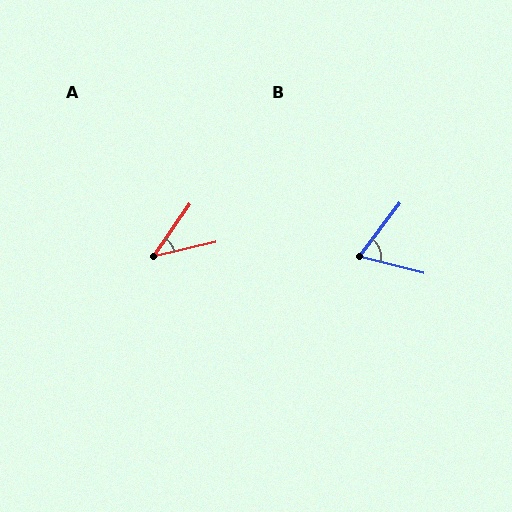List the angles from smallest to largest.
A (42°), B (67°).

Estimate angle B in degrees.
Approximately 67 degrees.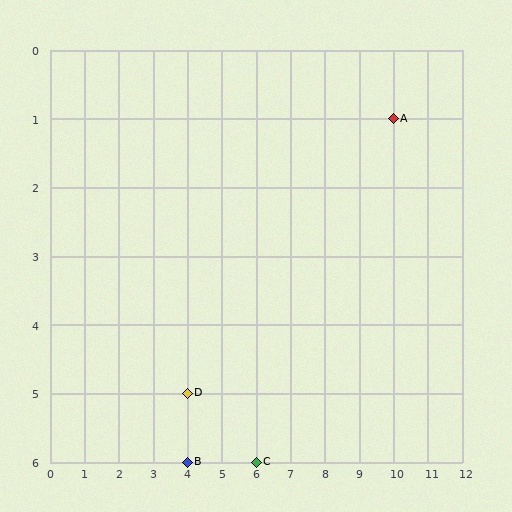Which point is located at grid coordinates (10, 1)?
Point A is at (10, 1).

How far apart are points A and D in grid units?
Points A and D are 6 columns and 4 rows apart (about 7.2 grid units diagonally).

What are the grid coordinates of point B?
Point B is at grid coordinates (4, 6).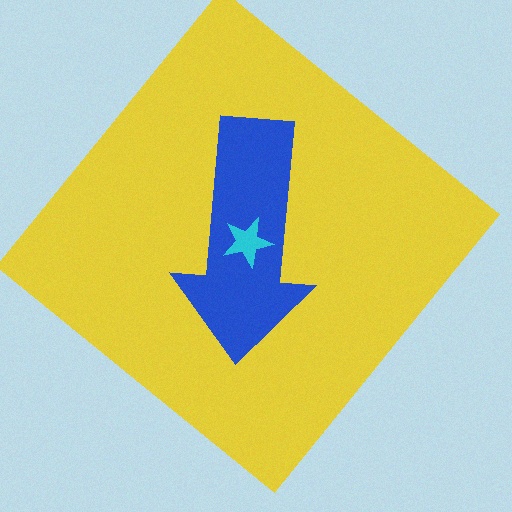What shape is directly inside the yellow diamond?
The blue arrow.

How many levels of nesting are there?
3.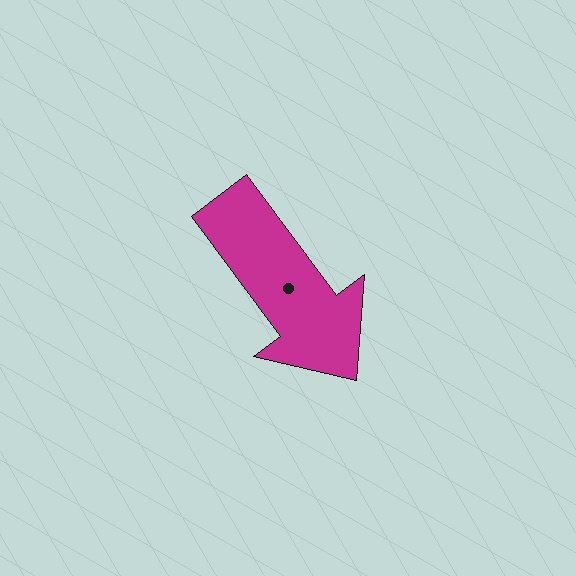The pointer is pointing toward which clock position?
Roughly 5 o'clock.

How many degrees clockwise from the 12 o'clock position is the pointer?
Approximately 143 degrees.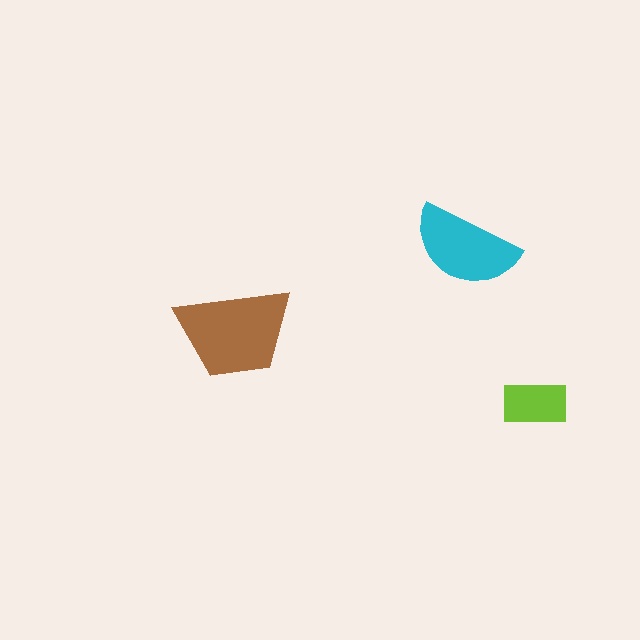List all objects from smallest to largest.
The lime rectangle, the cyan semicircle, the brown trapezoid.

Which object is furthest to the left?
The brown trapezoid is leftmost.